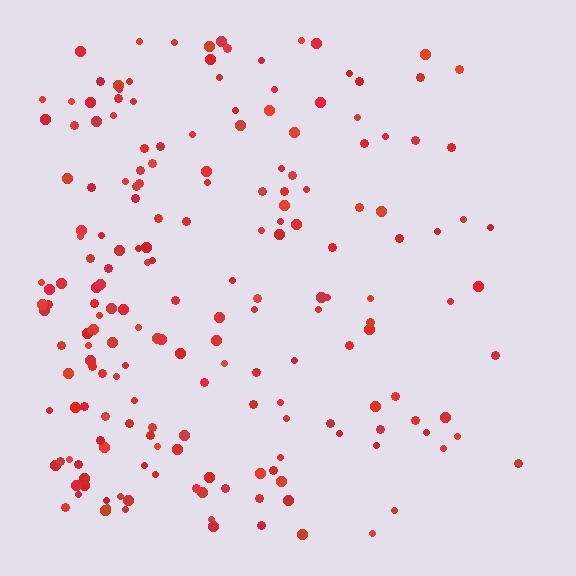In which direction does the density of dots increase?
From right to left, with the left side densest.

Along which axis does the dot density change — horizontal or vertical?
Horizontal.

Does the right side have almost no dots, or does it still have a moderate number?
Still a moderate number, just noticeably fewer than the left.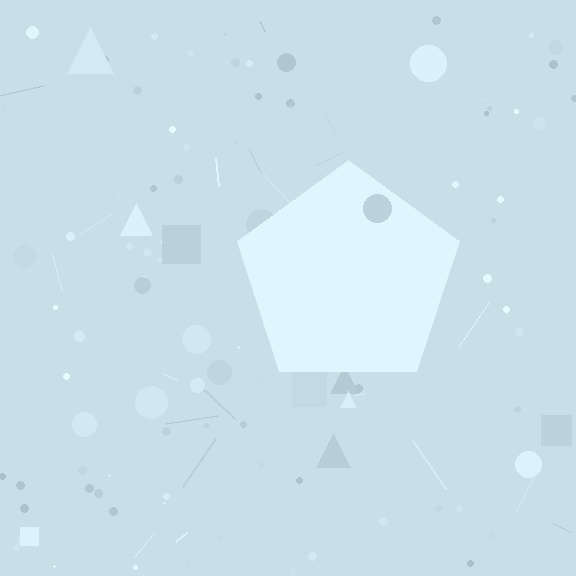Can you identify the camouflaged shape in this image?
The camouflaged shape is a pentagon.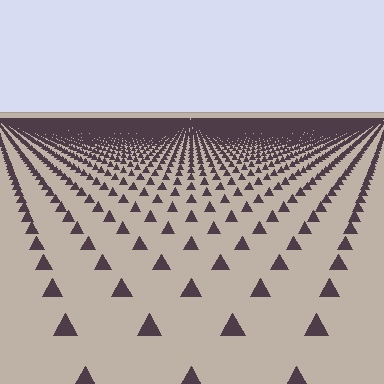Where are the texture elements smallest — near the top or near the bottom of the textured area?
Near the top.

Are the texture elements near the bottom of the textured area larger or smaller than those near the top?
Larger. Near the bottom, elements are closer to the viewer and appear at a bigger on-screen size.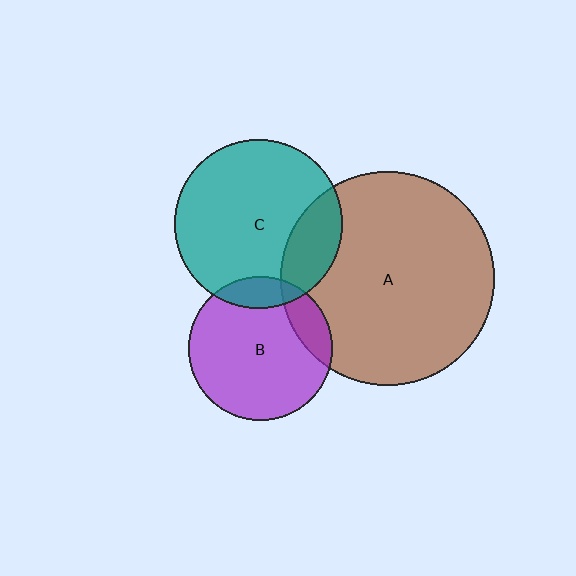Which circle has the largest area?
Circle A (brown).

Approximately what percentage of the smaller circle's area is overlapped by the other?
Approximately 15%.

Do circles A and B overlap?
Yes.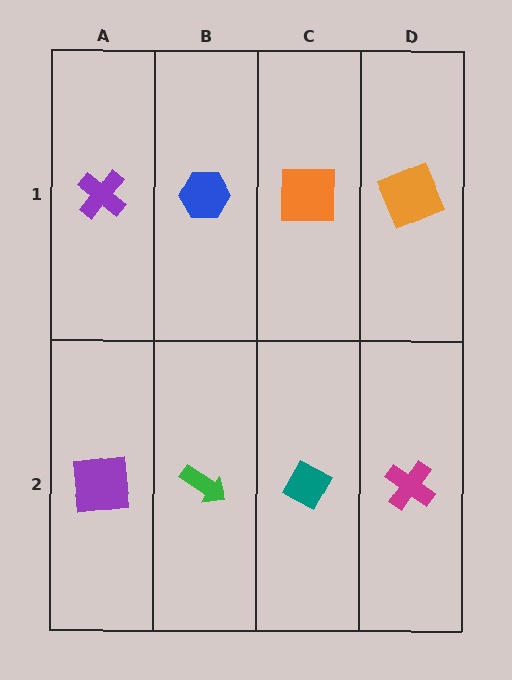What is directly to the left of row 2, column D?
A teal diamond.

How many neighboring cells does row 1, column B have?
3.